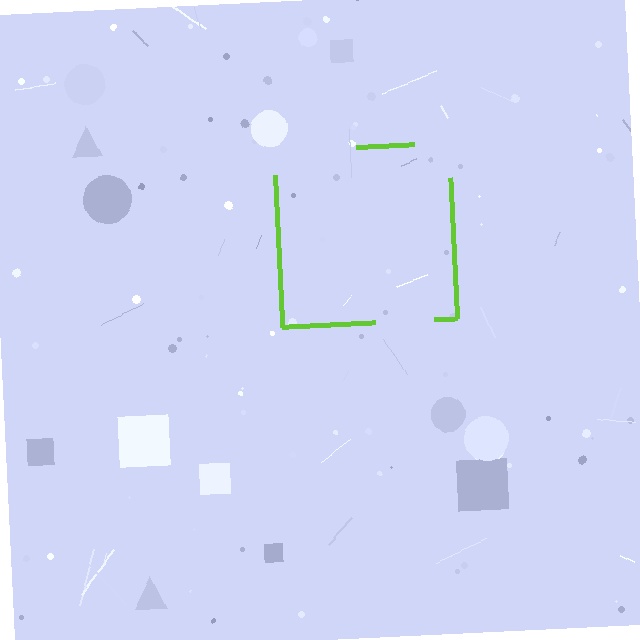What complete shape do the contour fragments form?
The contour fragments form a square.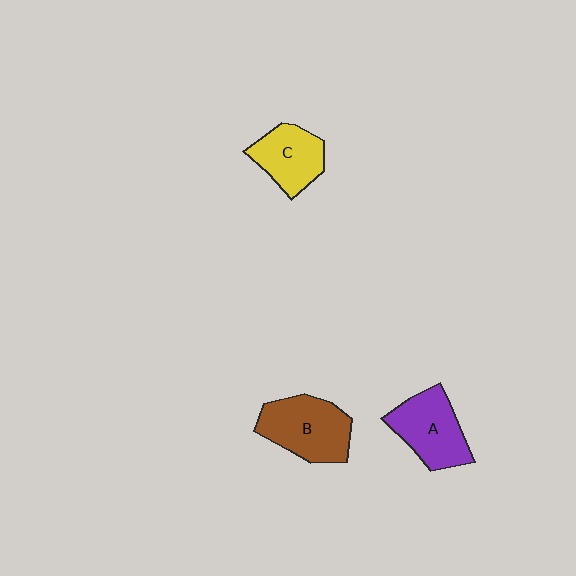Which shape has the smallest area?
Shape C (yellow).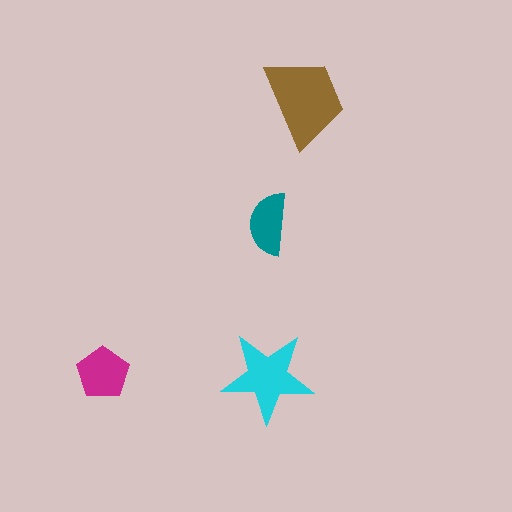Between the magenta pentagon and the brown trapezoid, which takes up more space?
The brown trapezoid.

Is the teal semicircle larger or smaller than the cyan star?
Smaller.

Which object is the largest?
The brown trapezoid.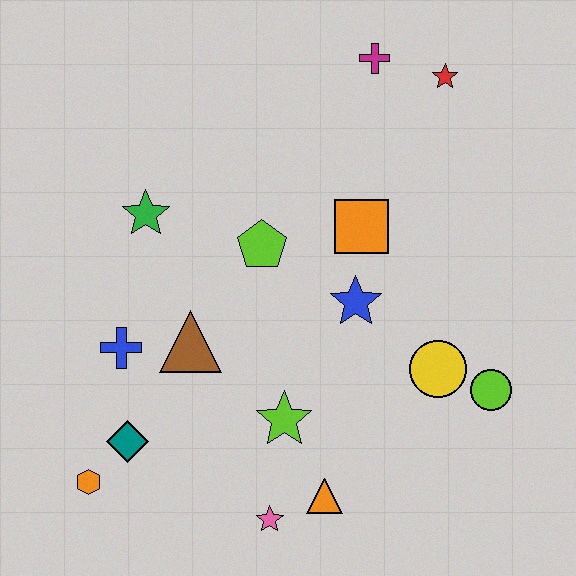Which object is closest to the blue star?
The orange square is closest to the blue star.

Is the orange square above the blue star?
Yes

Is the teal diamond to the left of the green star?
Yes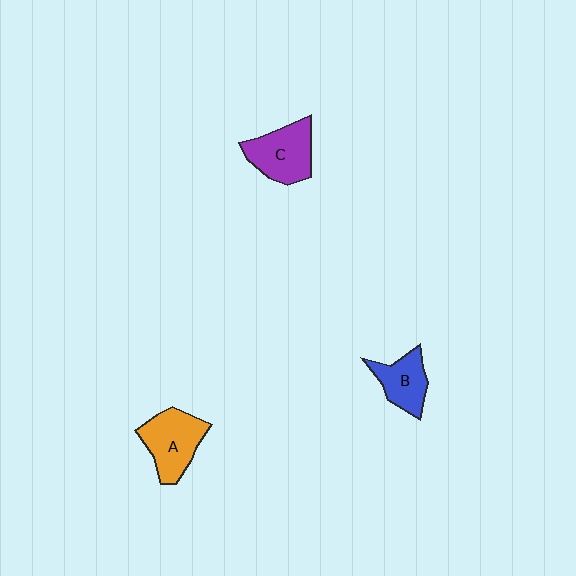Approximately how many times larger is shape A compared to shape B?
Approximately 1.4 times.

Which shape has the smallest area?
Shape B (blue).